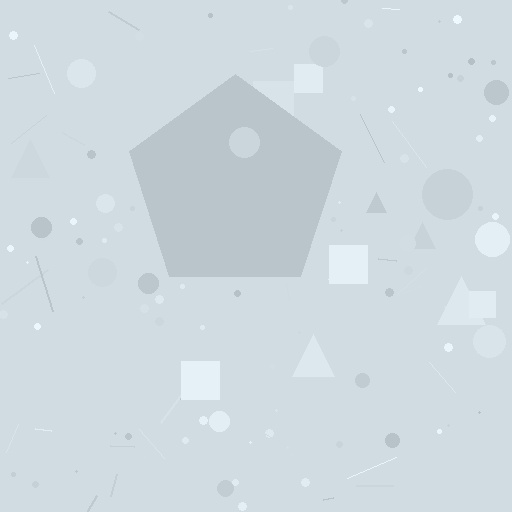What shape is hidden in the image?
A pentagon is hidden in the image.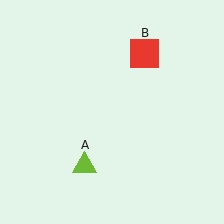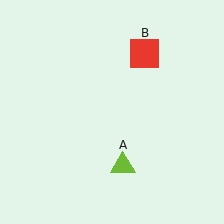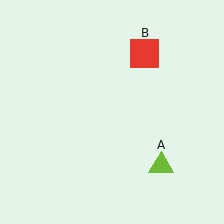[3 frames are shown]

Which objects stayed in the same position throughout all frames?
Red square (object B) remained stationary.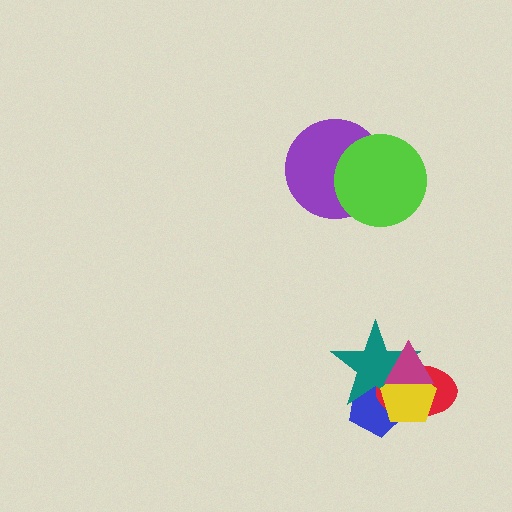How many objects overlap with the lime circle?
1 object overlaps with the lime circle.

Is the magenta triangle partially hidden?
No, no other shape covers it.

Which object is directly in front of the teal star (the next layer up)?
The yellow pentagon is directly in front of the teal star.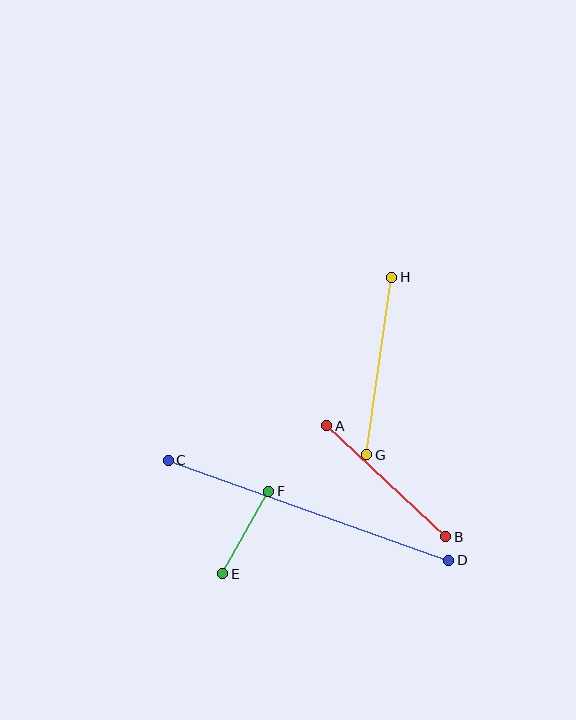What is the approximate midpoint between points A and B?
The midpoint is at approximately (386, 481) pixels.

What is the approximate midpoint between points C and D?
The midpoint is at approximately (309, 510) pixels.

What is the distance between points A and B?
The distance is approximately 163 pixels.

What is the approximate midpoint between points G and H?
The midpoint is at approximately (379, 366) pixels.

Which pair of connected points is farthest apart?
Points C and D are farthest apart.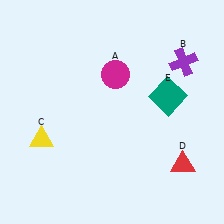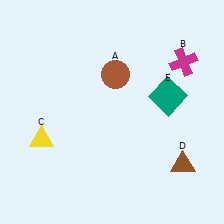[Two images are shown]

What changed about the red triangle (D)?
In Image 1, D is red. In Image 2, it changed to brown.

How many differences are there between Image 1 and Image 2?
There are 3 differences between the two images.